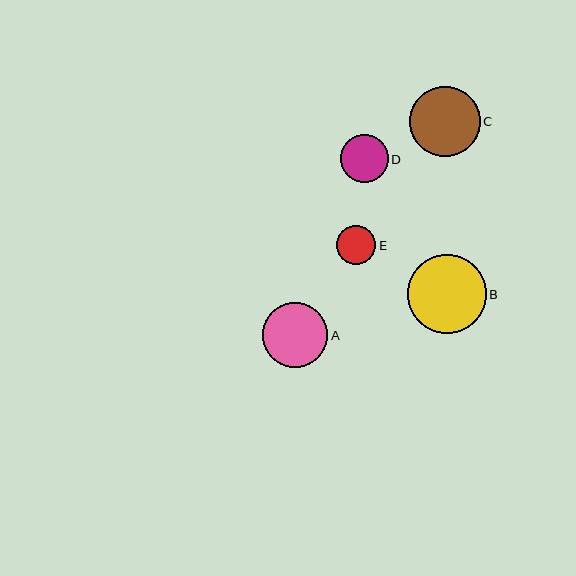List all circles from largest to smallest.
From largest to smallest: B, C, A, D, E.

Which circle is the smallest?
Circle E is the smallest with a size of approximately 39 pixels.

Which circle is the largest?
Circle B is the largest with a size of approximately 79 pixels.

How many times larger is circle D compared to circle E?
Circle D is approximately 1.2 times the size of circle E.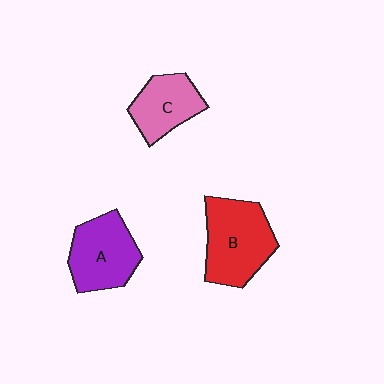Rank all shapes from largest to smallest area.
From largest to smallest: B (red), A (purple), C (pink).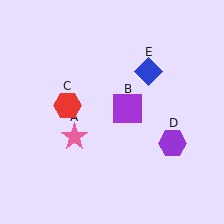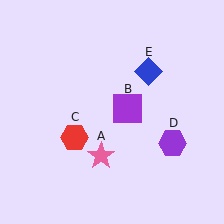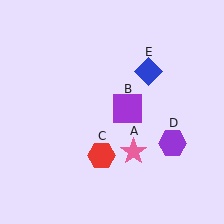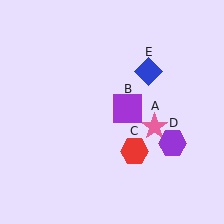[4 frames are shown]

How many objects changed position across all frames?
2 objects changed position: pink star (object A), red hexagon (object C).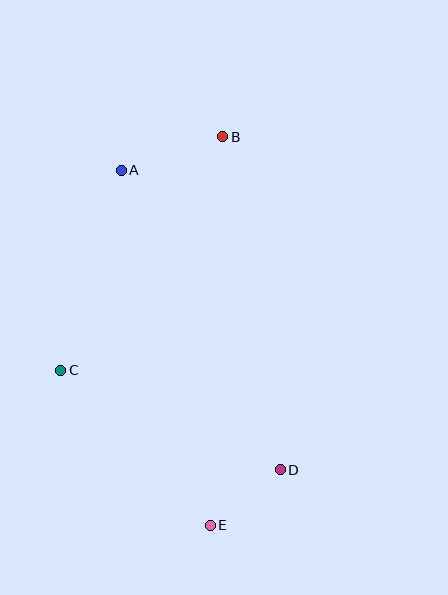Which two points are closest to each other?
Points D and E are closest to each other.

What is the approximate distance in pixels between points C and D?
The distance between C and D is approximately 241 pixels.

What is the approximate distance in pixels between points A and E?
The distance between A and E is approximately 366 pixels.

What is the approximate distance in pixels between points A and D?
The distance between A and D is approximately 339 pixels.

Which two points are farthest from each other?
Points B and E are farthest from each other.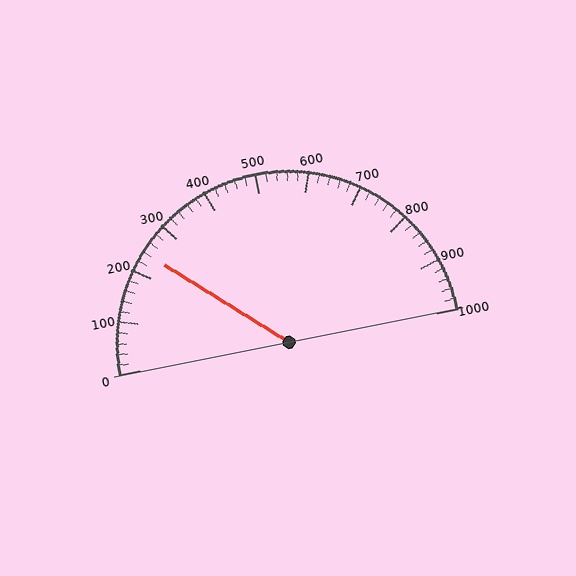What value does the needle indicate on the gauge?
The needle indicates approximately 240.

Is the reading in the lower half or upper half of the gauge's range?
The reading is in the lower half of the range (0 to 1000).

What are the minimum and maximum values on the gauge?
The gauge ranges from 0 to 1000.